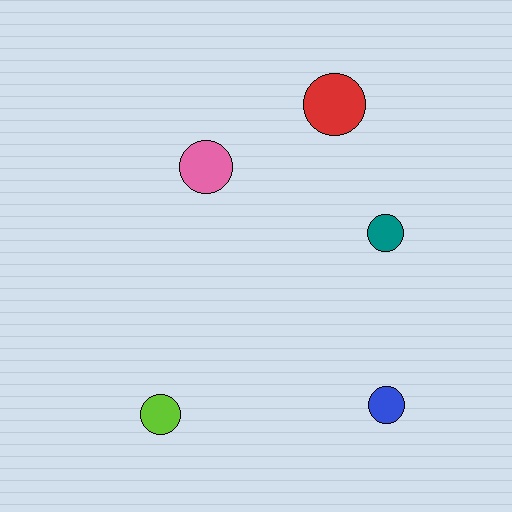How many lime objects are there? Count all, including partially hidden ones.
There is 1 lime object.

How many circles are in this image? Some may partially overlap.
There are 5 circles.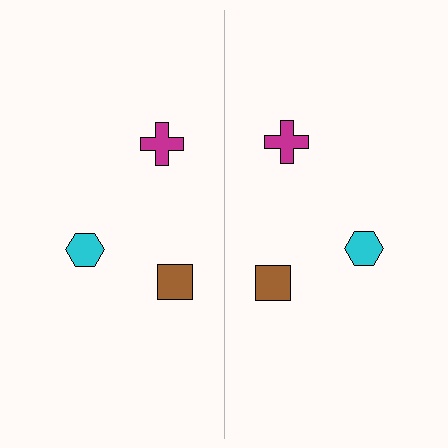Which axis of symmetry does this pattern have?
The pattern has a vertical axis of symmetry running through the center of the image.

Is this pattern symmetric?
Yes, this pattern has bilateral (reflection) symmetry.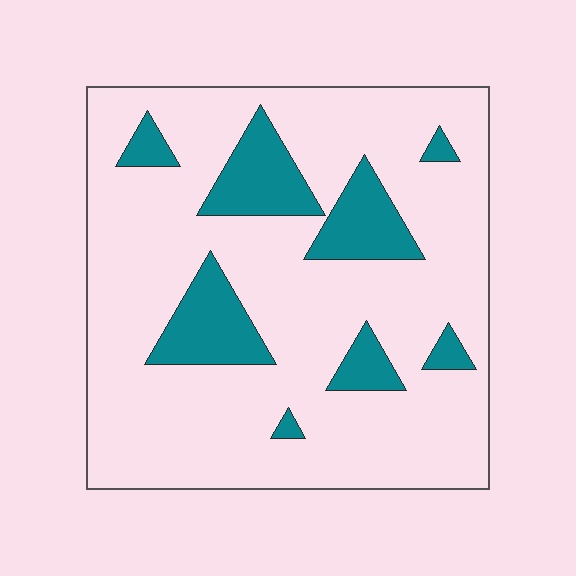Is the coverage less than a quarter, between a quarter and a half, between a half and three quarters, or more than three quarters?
Less than a quarter.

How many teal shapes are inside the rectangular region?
8.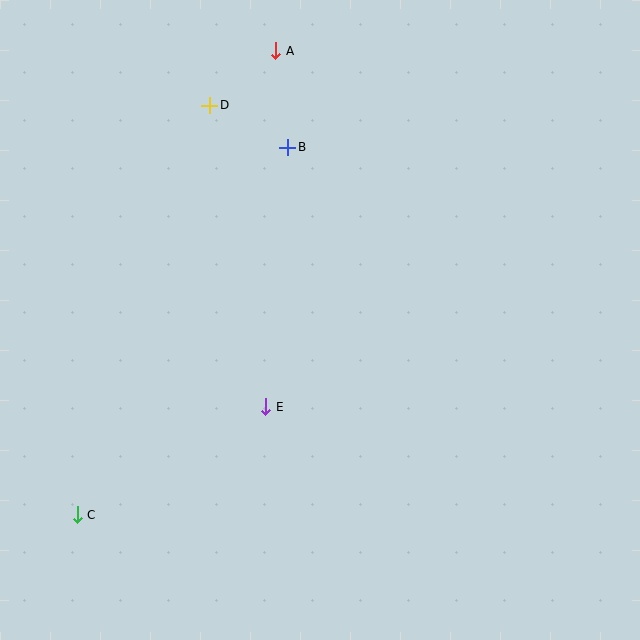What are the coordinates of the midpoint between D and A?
The midpoint between D and A is at (243, 78).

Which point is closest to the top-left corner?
Point D is closest to the top-left corner.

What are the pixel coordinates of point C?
Point C is at (77, 515).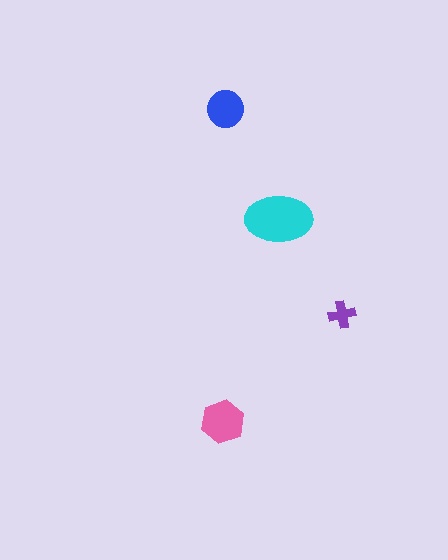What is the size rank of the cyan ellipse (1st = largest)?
1st.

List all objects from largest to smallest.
The cyan ellipse, the pink hexagon, the blue circle, the purple cross.